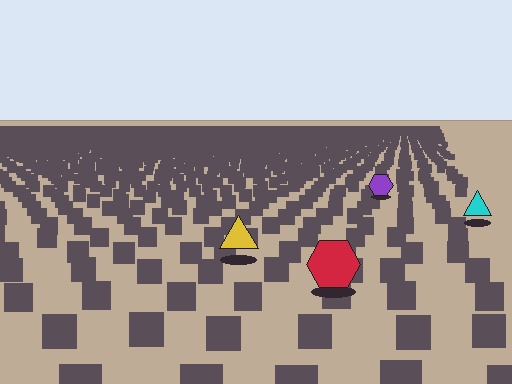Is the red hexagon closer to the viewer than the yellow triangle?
Yes. The red hexagon is closer — you can tell from the texture gradient: the ground texture is coarser near it.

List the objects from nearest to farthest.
From nearest to farthest: the red hexagon, the yellow triangle, the cyan triangle, the purple hexagon.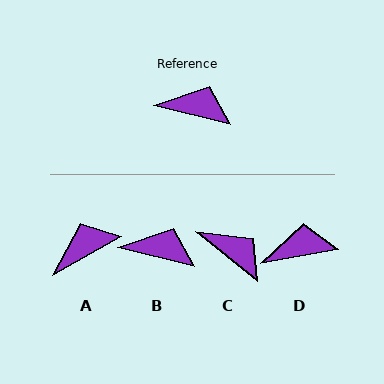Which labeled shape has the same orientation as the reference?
B.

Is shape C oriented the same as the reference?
No, it is off by about 24 degrees.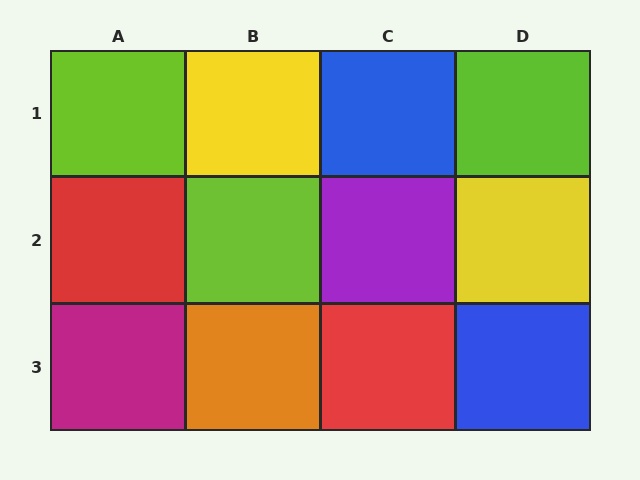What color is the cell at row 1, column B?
Yellow.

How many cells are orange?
1 cell is orange.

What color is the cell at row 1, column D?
Lime.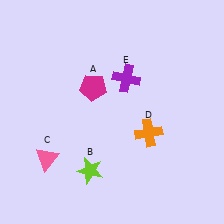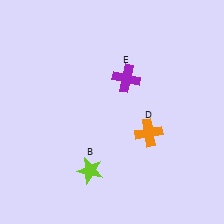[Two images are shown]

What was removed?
The pink triangle (C), the magenta pentagon (A) were removed in Image 2.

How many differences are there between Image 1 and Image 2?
There are 2 differences between the two images.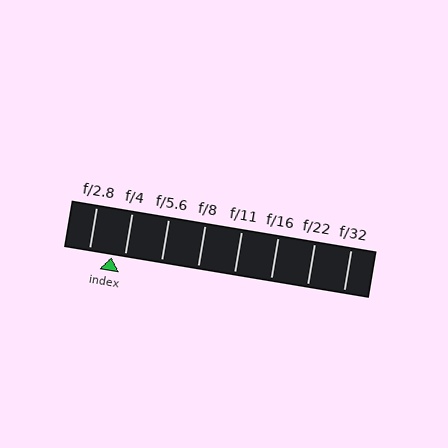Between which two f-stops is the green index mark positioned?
The index mark is between f/2.8 and f/4.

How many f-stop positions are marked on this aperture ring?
There are 8 f-stop positions marked.